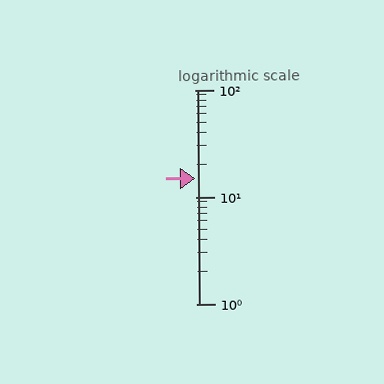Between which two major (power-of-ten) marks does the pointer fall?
The pointer is between 10 and 100.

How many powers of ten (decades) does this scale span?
The scale spans 2 decades, from 1 to 100.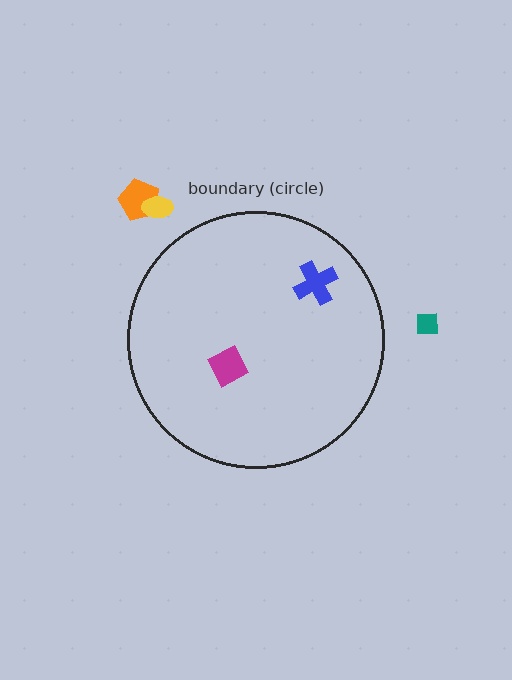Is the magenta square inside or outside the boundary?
Inside.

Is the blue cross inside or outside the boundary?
Inside.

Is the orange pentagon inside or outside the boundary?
Outside.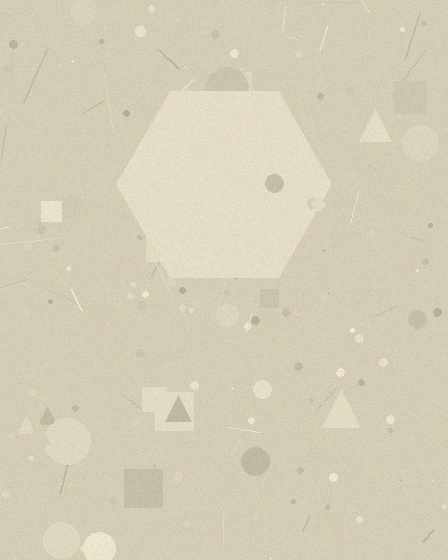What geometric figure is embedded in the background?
A hexagon is embedded in the background.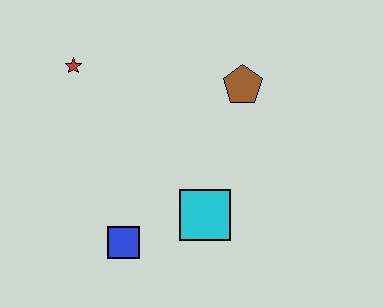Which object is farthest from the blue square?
The brown pentagon is farthest from the blue square.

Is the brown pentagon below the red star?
Yes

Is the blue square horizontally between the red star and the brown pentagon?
Yes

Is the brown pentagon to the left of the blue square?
No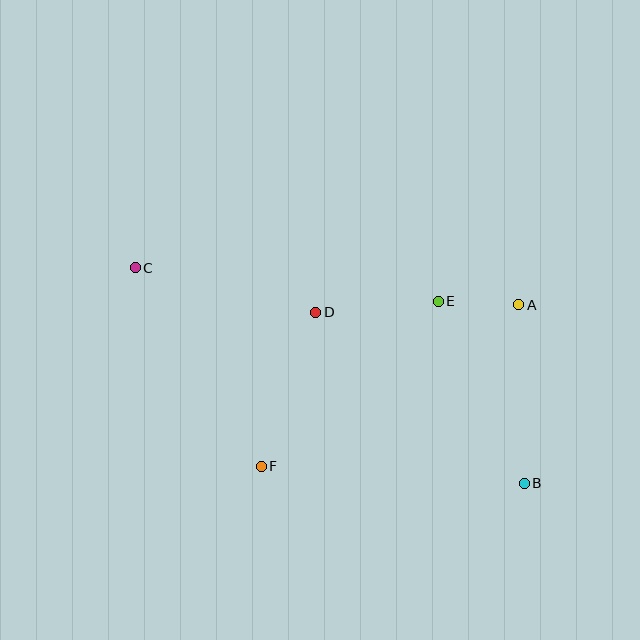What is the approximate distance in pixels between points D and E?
The distance between D and E is approximately 123 pixels.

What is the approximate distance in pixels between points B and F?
The distance between B and F is approximately 263 pixels.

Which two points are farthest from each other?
Points B and C are farthest from each other.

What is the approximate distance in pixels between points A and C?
The distance between A and C is approximately 385 pixels.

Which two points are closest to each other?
Points A and E are closest to each other.